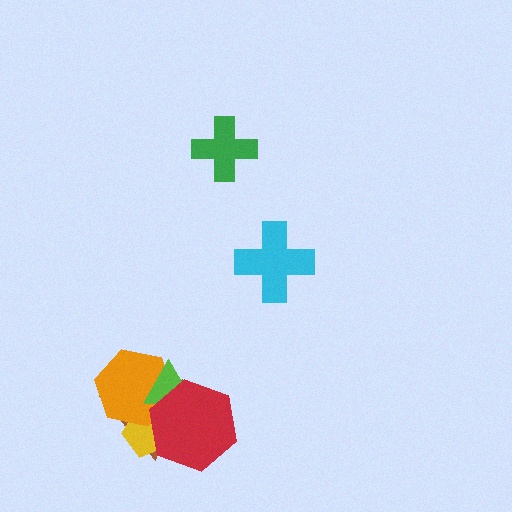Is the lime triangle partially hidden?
Yes, it is partially covered by another shape.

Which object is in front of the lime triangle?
The red hexagon is in front of the lime triangle.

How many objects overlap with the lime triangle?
3 objects overlap with the lime triangle.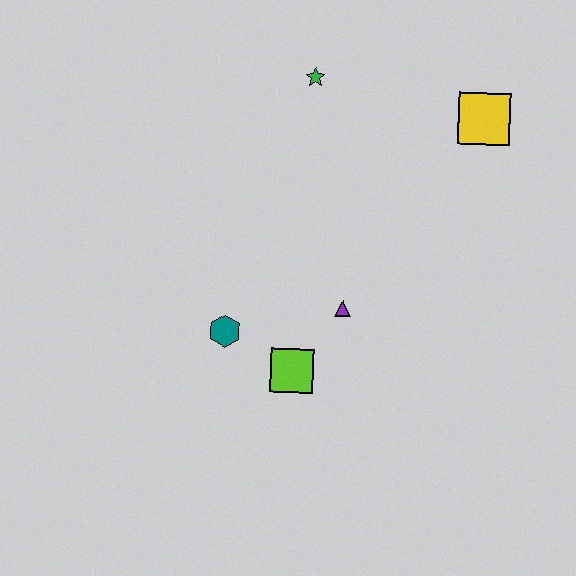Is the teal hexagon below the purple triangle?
Yes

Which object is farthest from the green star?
The lime square is farthest from the green star.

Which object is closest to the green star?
The yellow square is closest to the green star.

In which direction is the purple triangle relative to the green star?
The purple triangle is below the green star.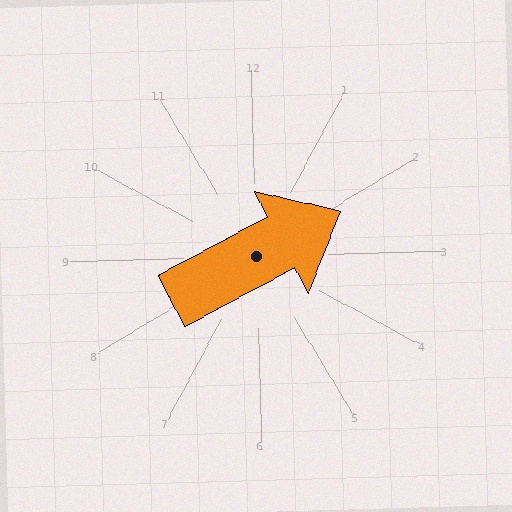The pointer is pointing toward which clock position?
Roughly 2 o'clock.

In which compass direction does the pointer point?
Northeast.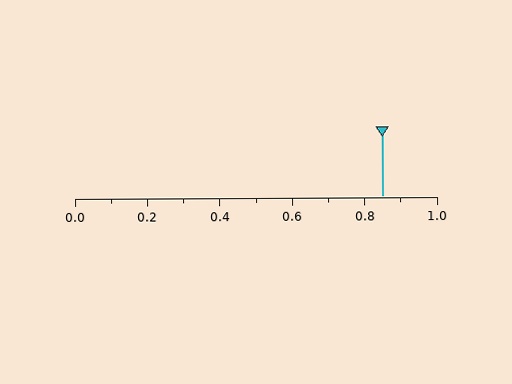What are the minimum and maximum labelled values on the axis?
The axis runs from 0.0 to 1.0.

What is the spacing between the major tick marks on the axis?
The major ticks are spaced 0.2 apart.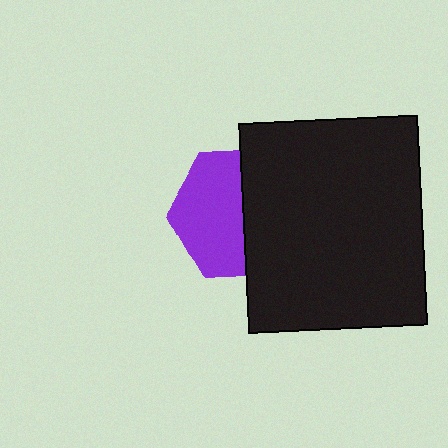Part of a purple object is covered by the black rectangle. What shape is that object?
It is a hexagon.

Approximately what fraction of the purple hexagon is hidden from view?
Roughly 45% of the purple hexagon is hidden behind the black rectangle.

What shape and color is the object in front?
The object in front is a black rectangle.